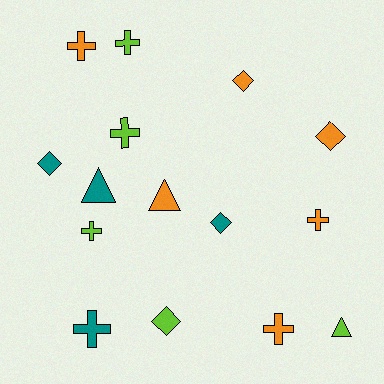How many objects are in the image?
There are 15 objects.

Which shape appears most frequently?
Cross, with 7 objects.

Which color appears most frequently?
Orange, with 6 objects.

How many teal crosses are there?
There is 1 teal cross.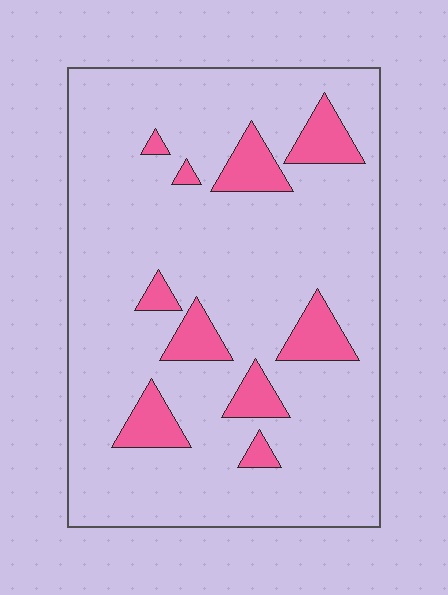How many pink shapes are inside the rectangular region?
10.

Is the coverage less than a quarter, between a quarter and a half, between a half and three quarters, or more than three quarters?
Less than a quarter.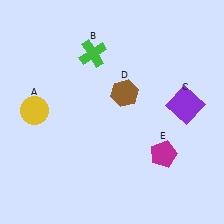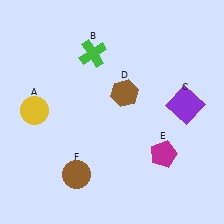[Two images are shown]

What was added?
A brown circle (F) was added in Image 2.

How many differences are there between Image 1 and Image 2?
There is 1 difference between the two images.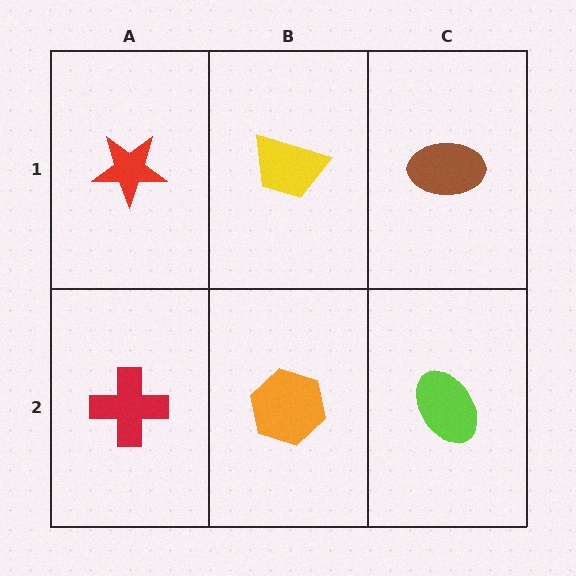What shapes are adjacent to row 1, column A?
A red cross (row 2, column A), a yellow trapezoid (row 1, column B).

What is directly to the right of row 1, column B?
A brown ellipse.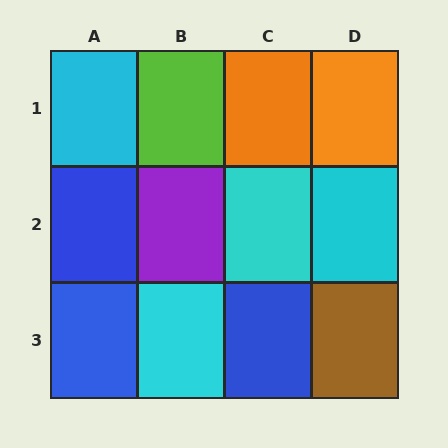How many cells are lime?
1 cell is lime.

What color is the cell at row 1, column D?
Orange.